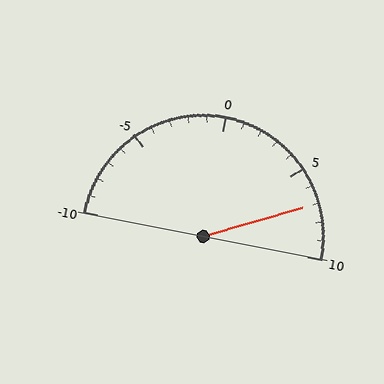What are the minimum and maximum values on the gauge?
The gauge ranges from -10 to 10.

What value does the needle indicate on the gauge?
The needle indicates approximately 7.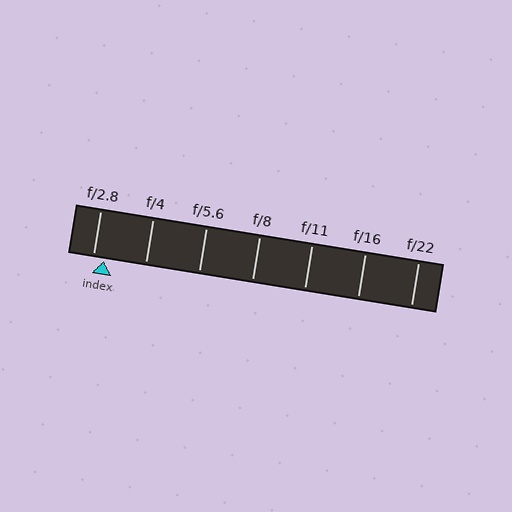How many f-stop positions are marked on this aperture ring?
There are 7 f-stop positions marked.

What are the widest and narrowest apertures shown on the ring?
The widest aperture shown is f/2.8 and the narrowest is f/22.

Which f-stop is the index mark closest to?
The index mark is closest to f/2.8.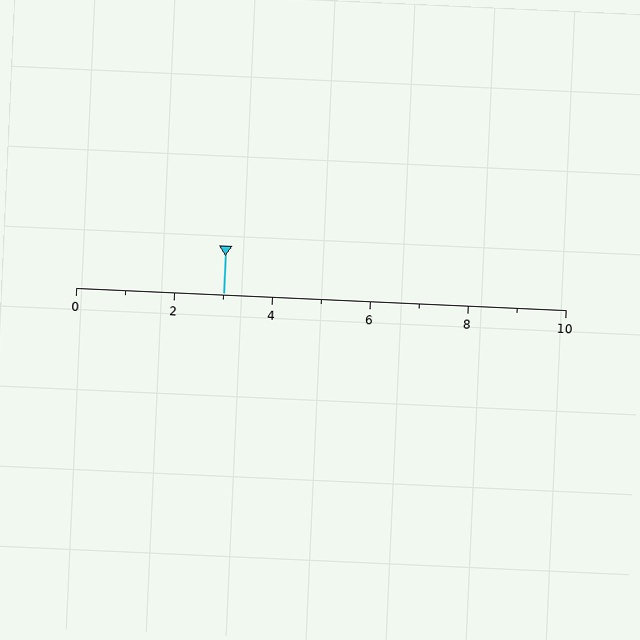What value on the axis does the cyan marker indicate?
The marker indicates approximately 3.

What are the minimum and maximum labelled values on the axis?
The axis runs from 0 to 10.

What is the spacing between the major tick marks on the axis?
The major ticks are spaced 2 apart.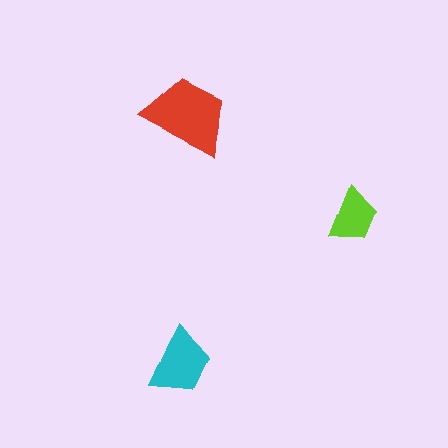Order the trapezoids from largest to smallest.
the red one, the cyan one, the lime one.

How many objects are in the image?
There are 3 objects in the image.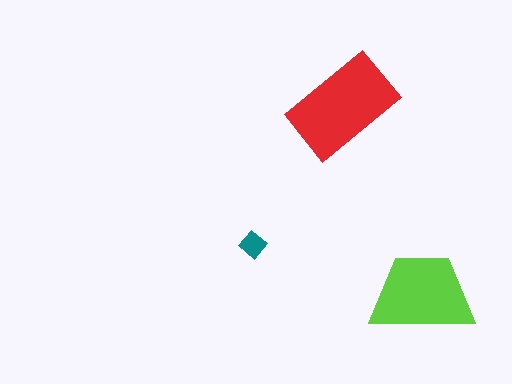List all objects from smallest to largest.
The teal diamond, the lime trapezoid, the red rectangle.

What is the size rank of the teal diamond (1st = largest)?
3rd.